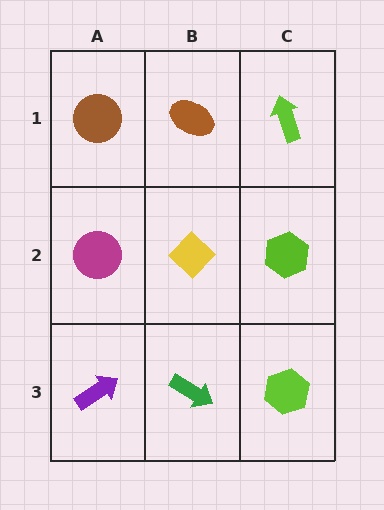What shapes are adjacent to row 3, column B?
A yellow diamond (row 2, column B), a purple arrow (row 3, column A), a lime hexagon (row 3, column C).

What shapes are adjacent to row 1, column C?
A lime hexagon (row 2, column C), a brown ellipse (row 1, column B).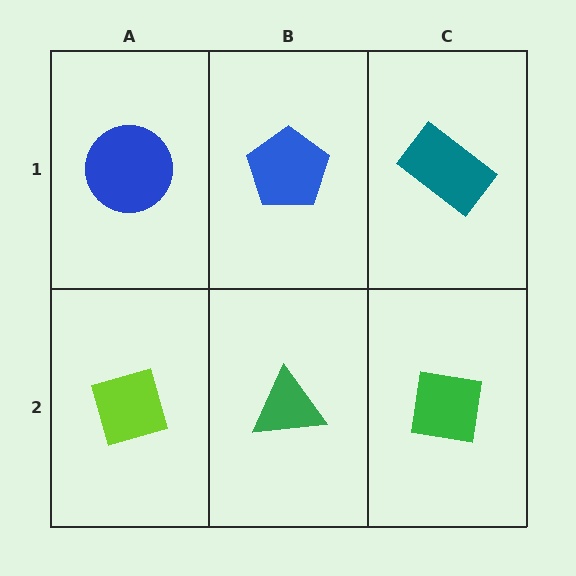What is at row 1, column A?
A blue circle.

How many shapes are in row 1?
3 shapes.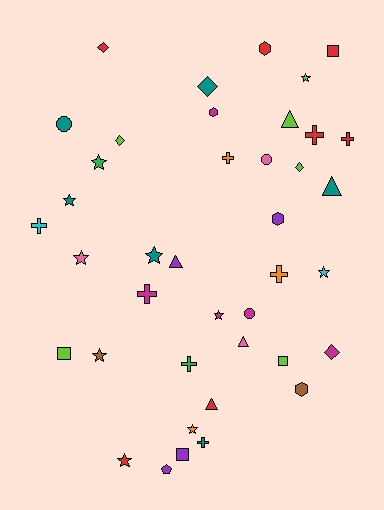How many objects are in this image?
There are 40 objects.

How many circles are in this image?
There are 3 circles.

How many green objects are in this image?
There are 2 green objects.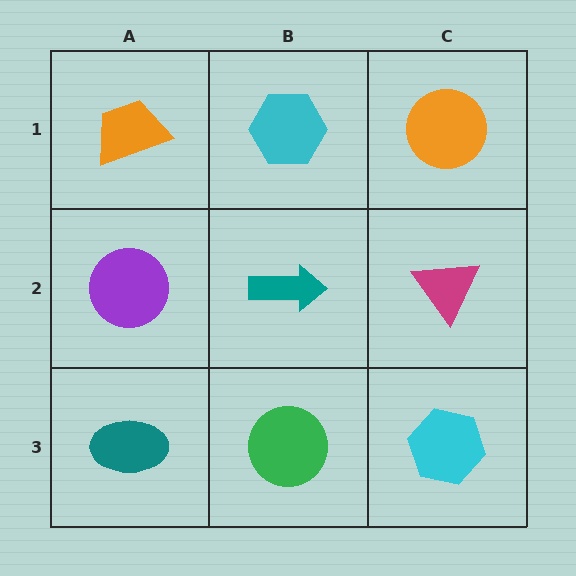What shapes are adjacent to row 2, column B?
A cyan hexagon (row 1, column B), a green circle (row 3, column B), a purple circle (row 2, column A), a magenta triangle (row 2, column C).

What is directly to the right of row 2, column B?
A magenta triangle.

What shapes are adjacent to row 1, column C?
A magenta triangle (row 2, column C), a cyan hexagon (row 1, column B).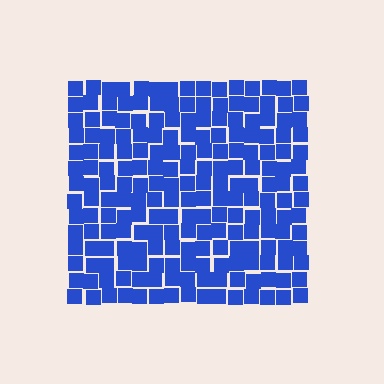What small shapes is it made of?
It is made of small squares.